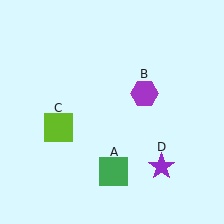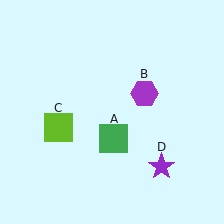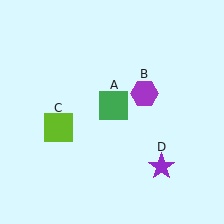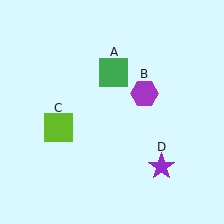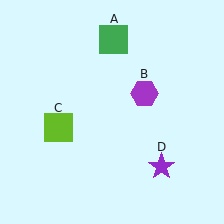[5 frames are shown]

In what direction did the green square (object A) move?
The green square (object A) moved up.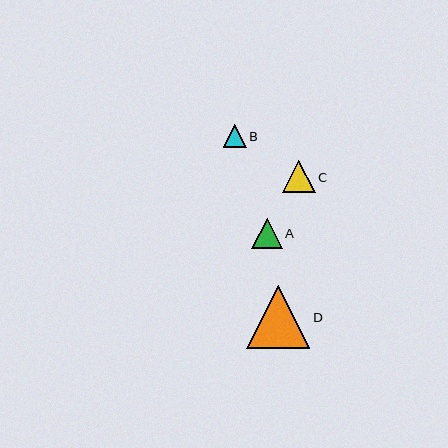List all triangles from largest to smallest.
From largest to smallest: D, C, A, B.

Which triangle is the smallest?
Triangle B is the smallest with a size of approximately 23 pixels.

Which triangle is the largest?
Triangle D is the largest with a size of approximately 63 pixels.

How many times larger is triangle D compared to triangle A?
Triangle D is approximately 2.1 times the size of triangle A.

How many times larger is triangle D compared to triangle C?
Triangle D is approximately 2.0 times the size of triangle C.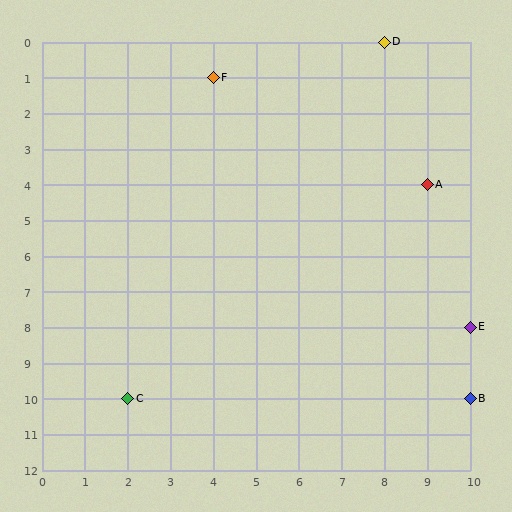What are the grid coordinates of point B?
Point B is at grid coordinates (10, 10).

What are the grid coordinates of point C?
Point C is at grid coordinates (2, 10).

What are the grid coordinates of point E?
Point E is at grid coordinates (10, 8).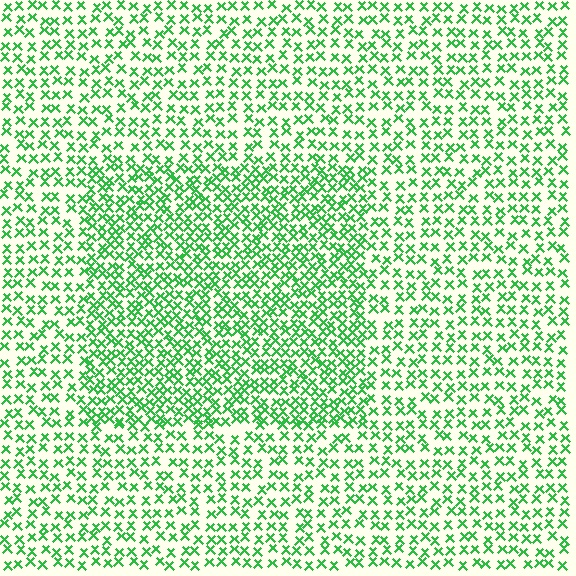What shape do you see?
I see a rectangle.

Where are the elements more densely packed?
The elements are more densely packed inside the rectangle boundary.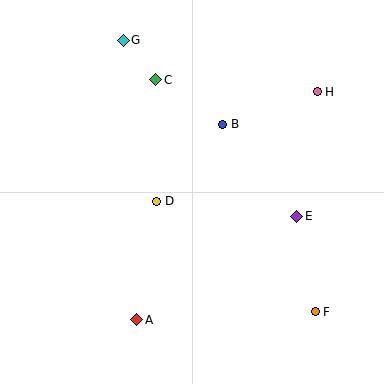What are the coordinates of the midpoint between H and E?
The midpoint between H and E is at (307, 154).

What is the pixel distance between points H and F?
The distance between H and F is 220 pixels.